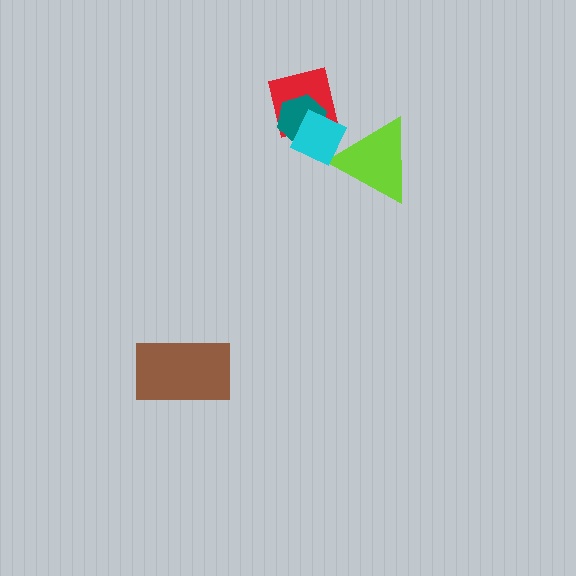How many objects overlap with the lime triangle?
1 object overlaps with the lime triangle.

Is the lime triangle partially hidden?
Yes, it is partially covered by another shape.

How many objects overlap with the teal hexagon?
2 objects overlap with the teal hexagon.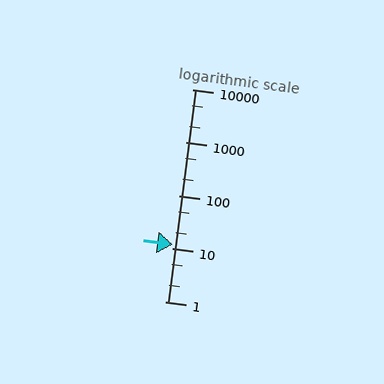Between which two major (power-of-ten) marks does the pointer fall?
The pointer is between 10 and 100.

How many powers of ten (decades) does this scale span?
The scale spans 4 decades, from 1 to 10000.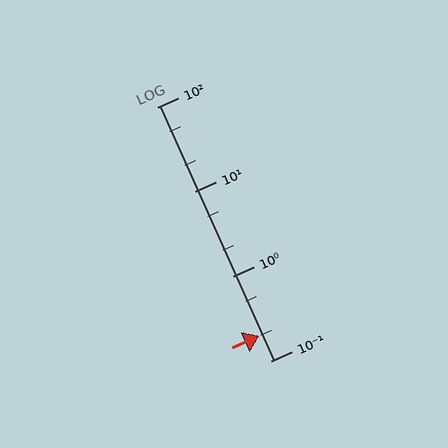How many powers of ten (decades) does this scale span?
The scale spans 3 decades, from 0.1 to 100.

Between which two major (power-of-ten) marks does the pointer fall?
The pointer is between 0.1 and 1.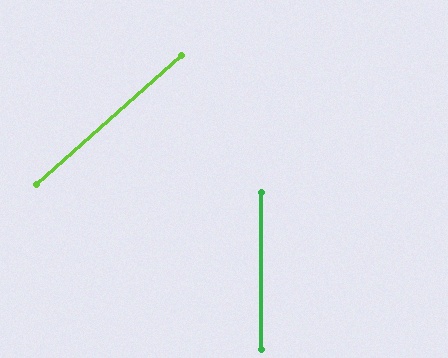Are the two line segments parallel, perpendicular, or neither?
Neither parallel nor perpendicular — they differ by about 49°.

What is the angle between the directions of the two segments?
Approximately 49 degrees.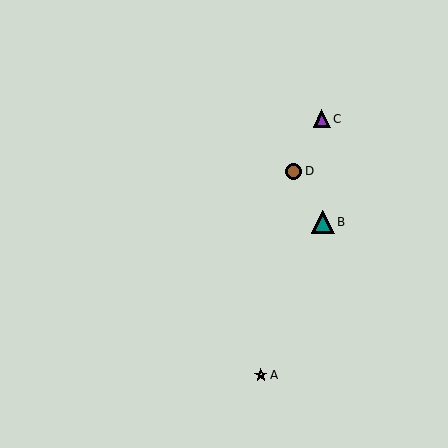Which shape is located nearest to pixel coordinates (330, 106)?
The purple triangle (labeled C) at (322, 119) is nearest to that location.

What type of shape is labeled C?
Shape C is a purple triangle.